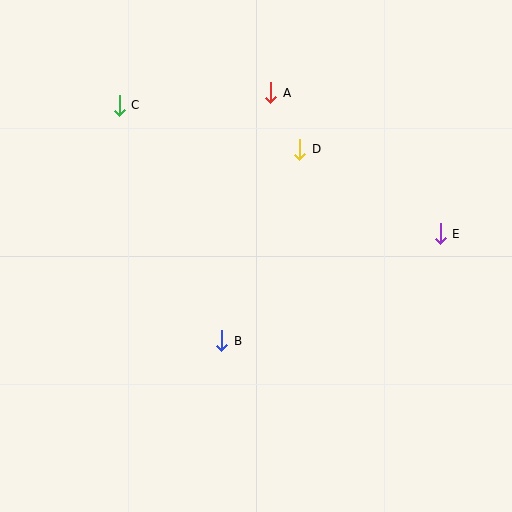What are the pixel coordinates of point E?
Point E is at (440, 234).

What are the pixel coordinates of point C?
Point C is at (119, 105).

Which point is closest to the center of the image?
Point B at (222, 341) is closest to the center.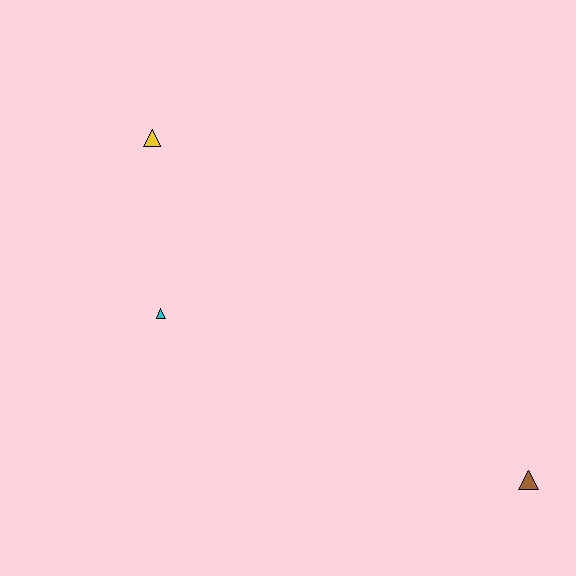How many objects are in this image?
There are 3 objects.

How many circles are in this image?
There are no circles.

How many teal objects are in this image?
There are no teal objects.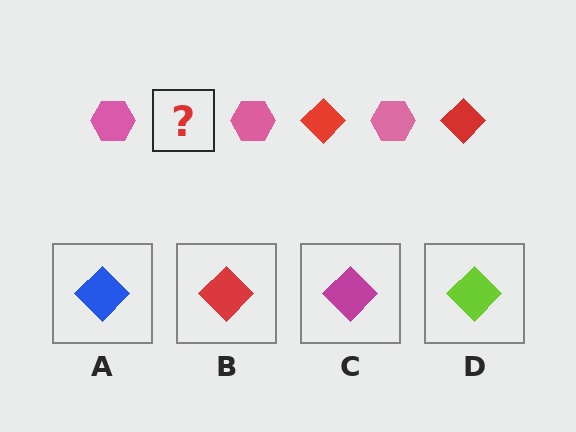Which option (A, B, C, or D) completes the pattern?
B.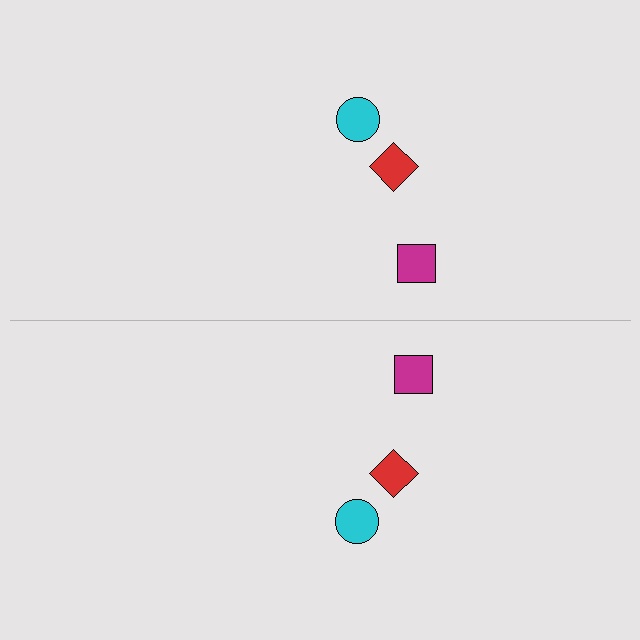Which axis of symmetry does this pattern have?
The pattern has a horizontal axis of symmetry running through the center of the image.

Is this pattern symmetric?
Yes, this pattern has bilateral (reflection) symmetry.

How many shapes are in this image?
There are 6 shapes in this image.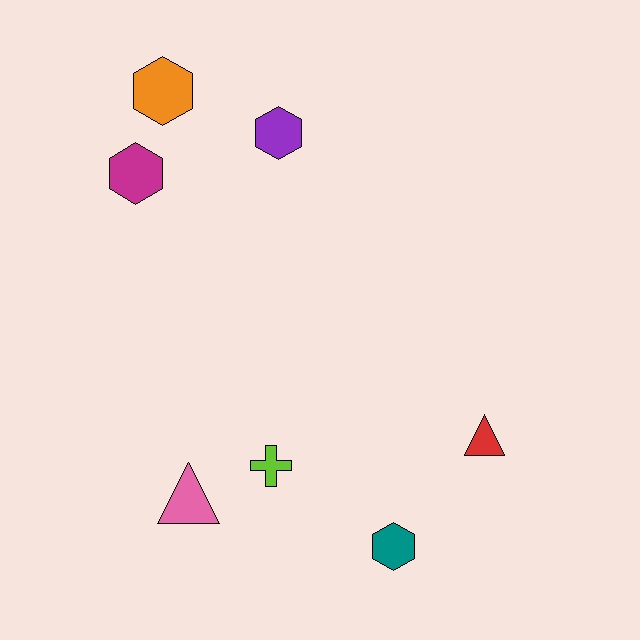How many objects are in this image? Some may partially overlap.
There are 7 objects.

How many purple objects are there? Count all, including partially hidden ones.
There is 1 purple object.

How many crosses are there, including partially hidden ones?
There is 1 cross.